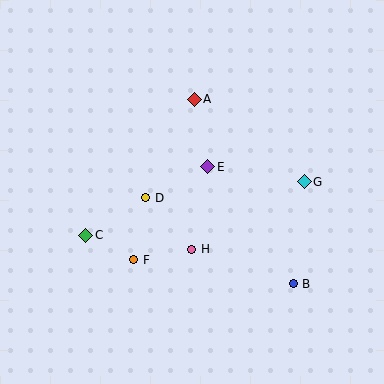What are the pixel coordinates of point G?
Point G is at (304, 182).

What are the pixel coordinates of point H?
Point H is at (192, 249).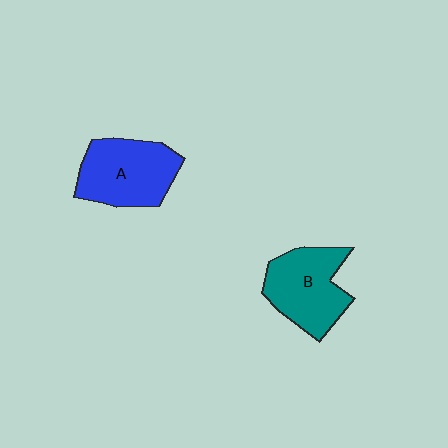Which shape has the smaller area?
Shape B (teal).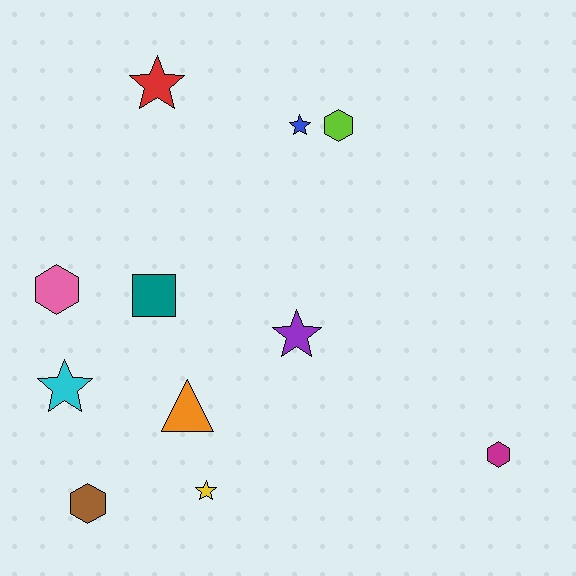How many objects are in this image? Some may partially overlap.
There are 11 objects.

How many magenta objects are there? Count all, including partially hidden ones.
There is 1 magenta object.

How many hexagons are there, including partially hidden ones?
There are 4 hexagons.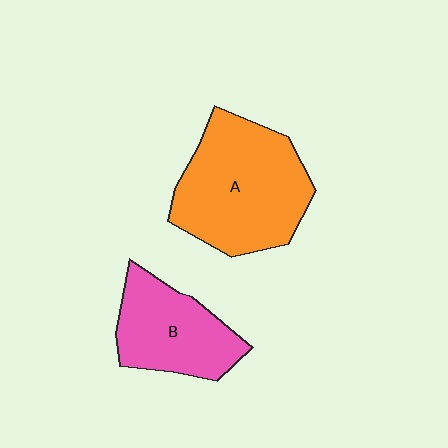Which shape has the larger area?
Shape A (orange).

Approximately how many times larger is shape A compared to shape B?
Approximately 1.5 times.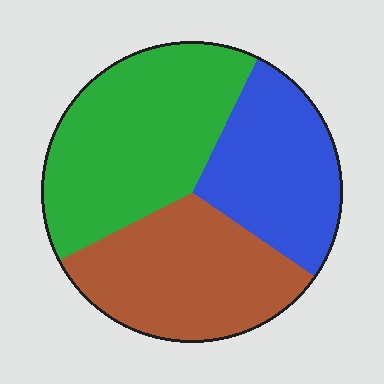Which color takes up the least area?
Blue, at roughly 25%.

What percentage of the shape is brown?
Brown takes up about one third (1/3) of the shape.